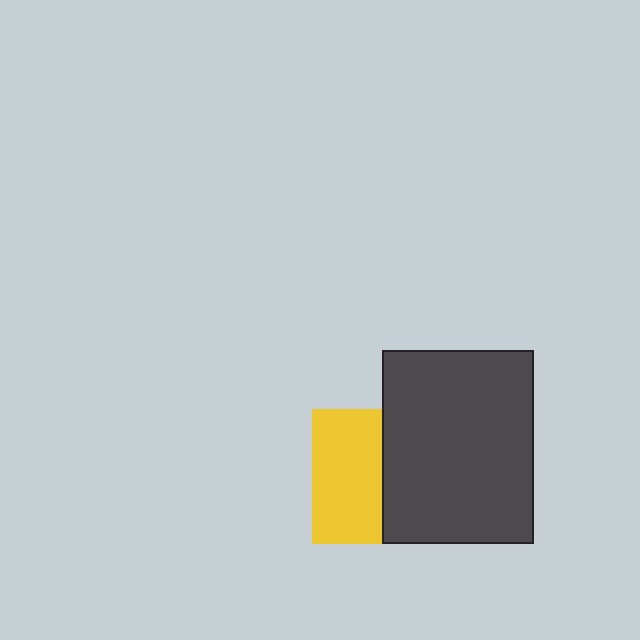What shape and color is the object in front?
The object in front is a dark gray rectangle.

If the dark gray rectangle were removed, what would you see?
You would see the complete yellow square.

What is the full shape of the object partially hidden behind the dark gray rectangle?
The partially hidden object is a yellow square.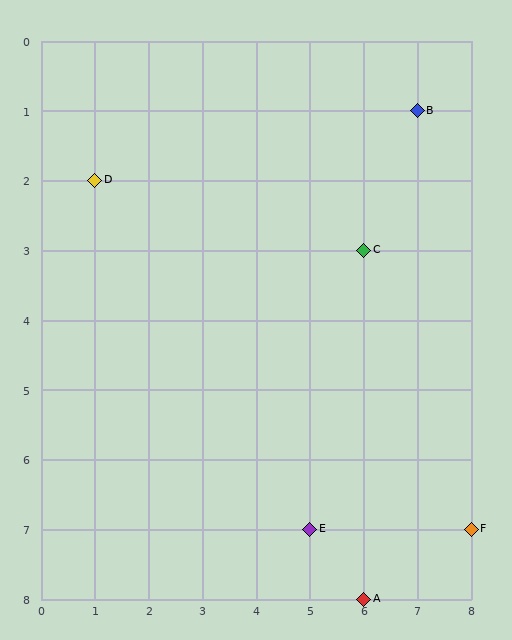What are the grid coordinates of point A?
Point A is at grid coordinates (6, 8).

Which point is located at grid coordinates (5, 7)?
Point E is at (5, 7).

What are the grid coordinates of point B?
Point B is at grid coordinates (7, 1).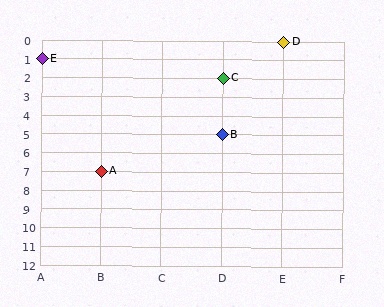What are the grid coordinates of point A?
Point A is at grid coordinates (B, 7).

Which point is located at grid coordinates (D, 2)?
Point C is at (D, 2).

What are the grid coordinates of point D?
Point D is at grid coordinates (E, 0).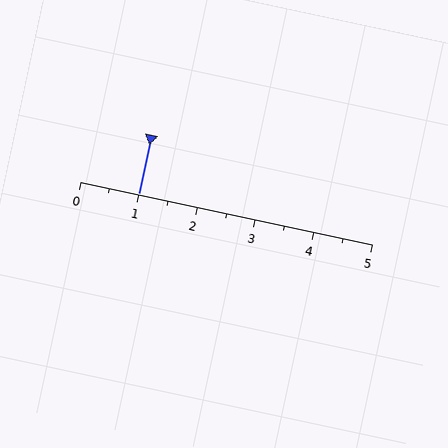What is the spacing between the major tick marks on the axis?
The major ticks are spaced 1 apart.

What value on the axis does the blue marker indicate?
The marker indicates approximately 1.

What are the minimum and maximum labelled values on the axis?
The axis runs from 0 to 5.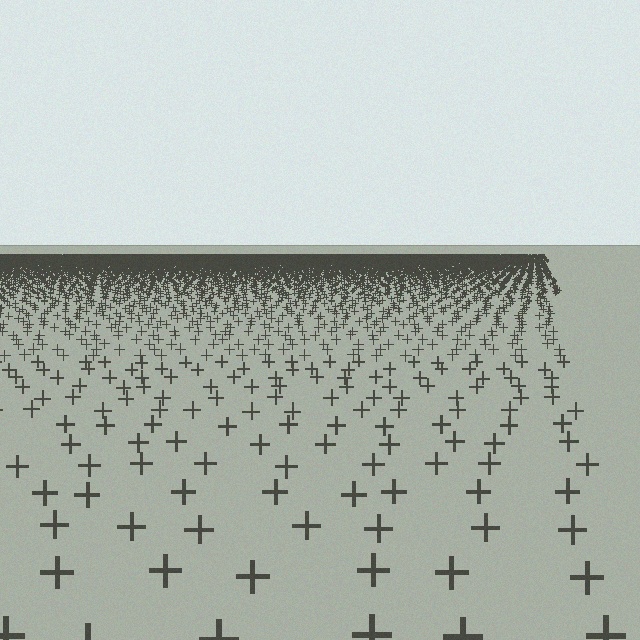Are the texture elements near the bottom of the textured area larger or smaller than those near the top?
Larger. Near the bottom, elements are closer to the viewer and appear at a bigger on-screen size.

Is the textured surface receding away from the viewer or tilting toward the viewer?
The surface is receding away from the viewer. Texture elements get smaller and denser toward the top.